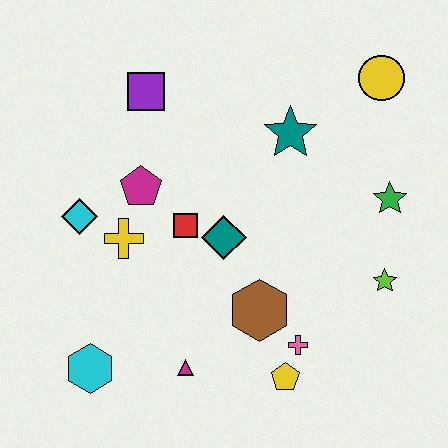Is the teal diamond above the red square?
No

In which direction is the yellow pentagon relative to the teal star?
The yellow pentagon is below the teal star.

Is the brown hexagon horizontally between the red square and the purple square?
No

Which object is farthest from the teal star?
The cyan hexagon is farthest from the teal star.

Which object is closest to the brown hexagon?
The pink cross is closest to the brown hexagon.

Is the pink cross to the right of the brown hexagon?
Yes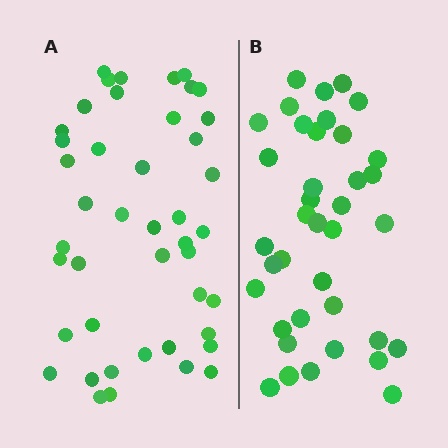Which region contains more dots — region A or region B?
Region A (the left region) has more dots.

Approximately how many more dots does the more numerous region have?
Region A has about 6 more dots than region B.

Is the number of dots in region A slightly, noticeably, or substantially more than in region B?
Region A has only slightly more — the two regions are fairly close. The ratio is roughly 1.2 to 1.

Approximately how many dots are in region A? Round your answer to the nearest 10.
About 40 dots. (The exact count is 44, which rounds to 40.)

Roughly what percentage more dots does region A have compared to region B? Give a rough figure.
About 15% more.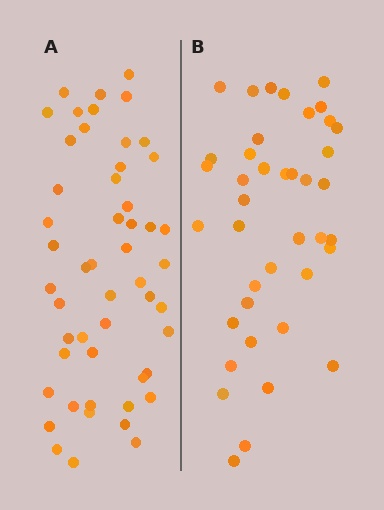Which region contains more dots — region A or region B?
Region A (the left region) has more dots.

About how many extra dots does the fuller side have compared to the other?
Region A has roughly 12 or so more dots than region B.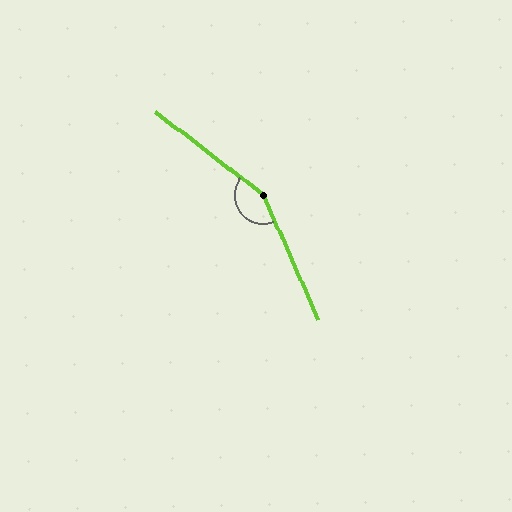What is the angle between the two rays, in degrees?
Approximately 152 degrees.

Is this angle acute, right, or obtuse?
It is obtuse.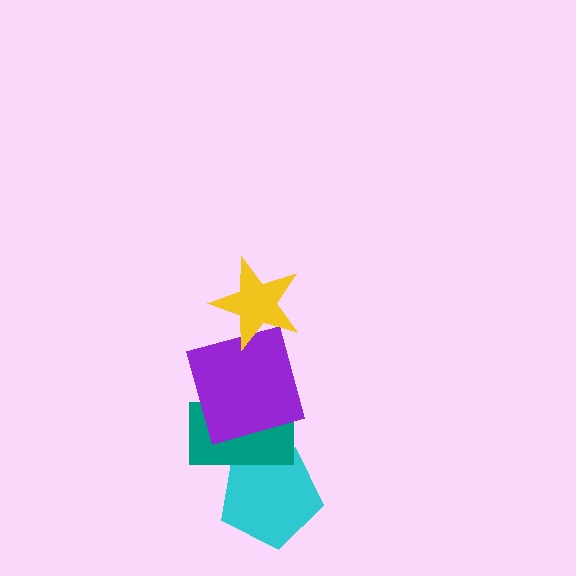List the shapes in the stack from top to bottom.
From top to bottom: the yellow star, the purple square, the teal rectangle, the cyan pentagon.